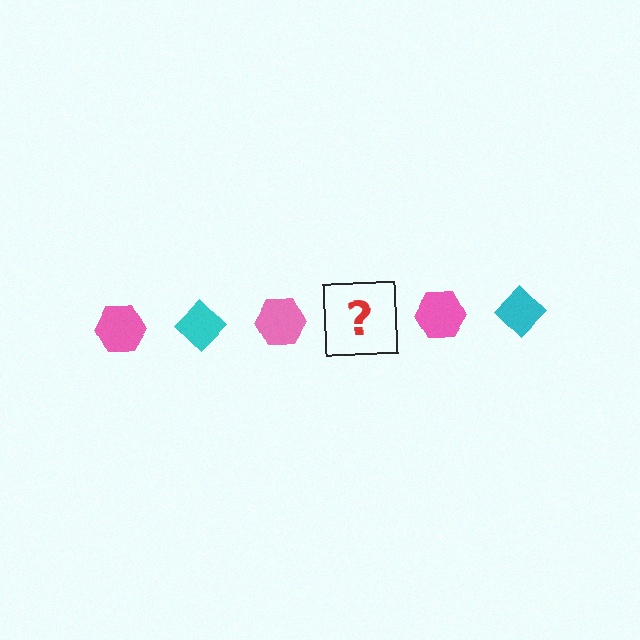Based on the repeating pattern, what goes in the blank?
The blank should be a cyan diamond.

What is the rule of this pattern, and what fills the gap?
The rule is that the pattern alternates between pink hexagon and cyan diamond. The gap should be filled with a cyan diamond.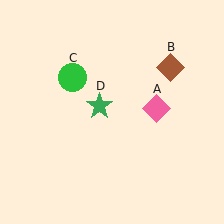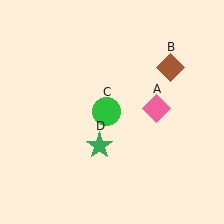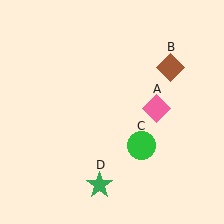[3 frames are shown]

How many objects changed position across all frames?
2 objects changed position: green circle (object C), green star (object D).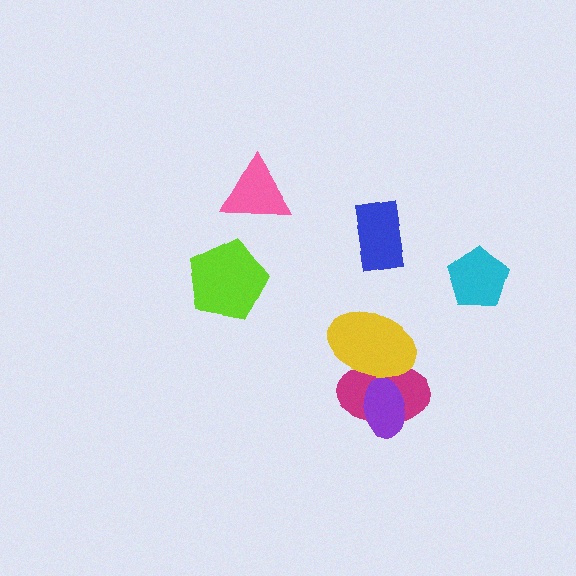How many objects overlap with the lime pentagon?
0 objects overlap with the lime pentagon.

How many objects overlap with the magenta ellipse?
2 objects overlap with the magenta ellipse.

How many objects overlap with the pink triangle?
0 objects overlap with the pink triangle.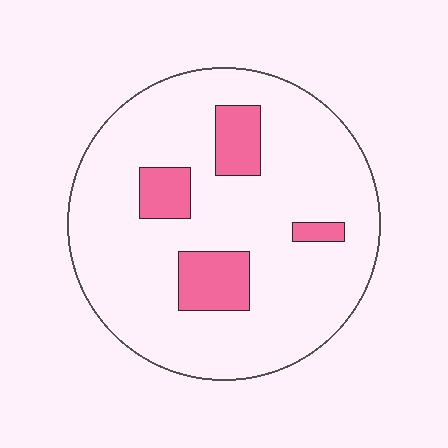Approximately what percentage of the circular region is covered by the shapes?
Approximately 15%.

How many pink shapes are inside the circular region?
4.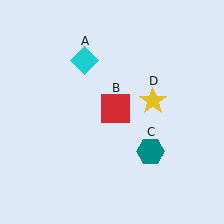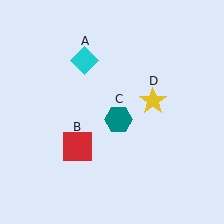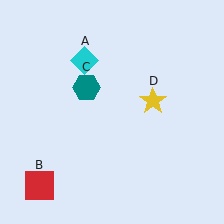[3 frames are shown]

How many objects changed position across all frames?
2 objects changed position: red square (object B), teal hexagon (object C).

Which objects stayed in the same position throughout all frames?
Cyan diamond (object A) and yellow star (object D) remained stationary.